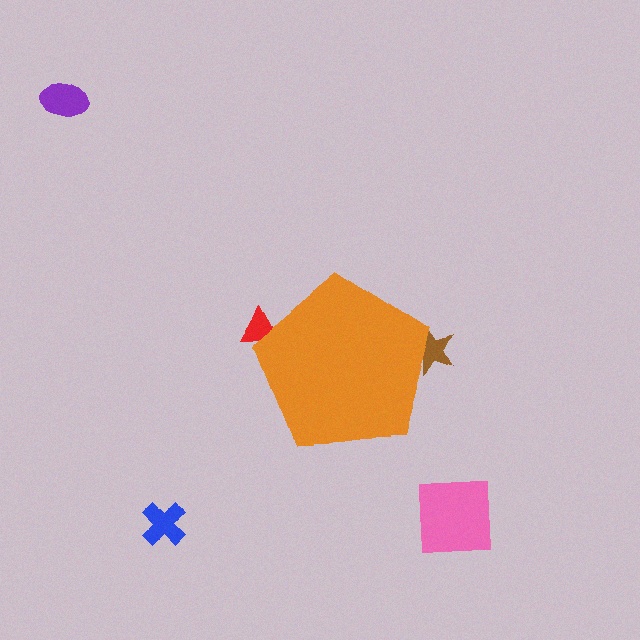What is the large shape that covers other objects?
An orange pentagon.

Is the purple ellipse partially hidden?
No, the purple ellipse is fully visible.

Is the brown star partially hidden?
Yes, the brown star is partially hidden behind the orange pentagon.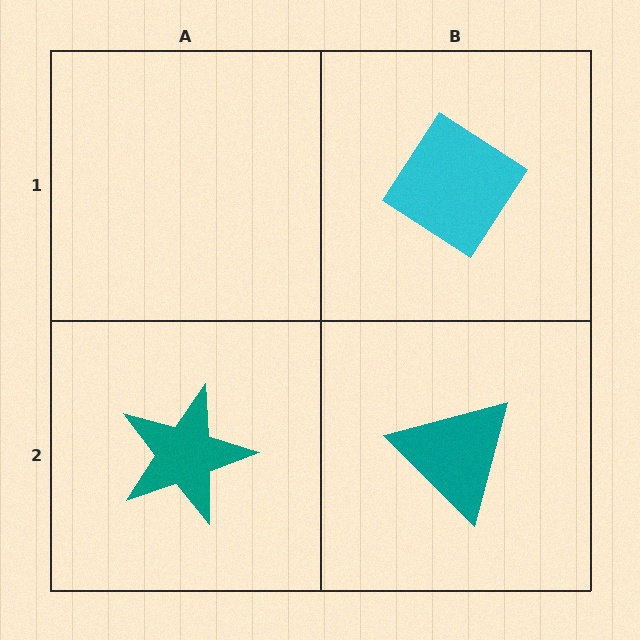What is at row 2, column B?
A teal triangle.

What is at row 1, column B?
A cyan diamond.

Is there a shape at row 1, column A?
No, that cell is empty.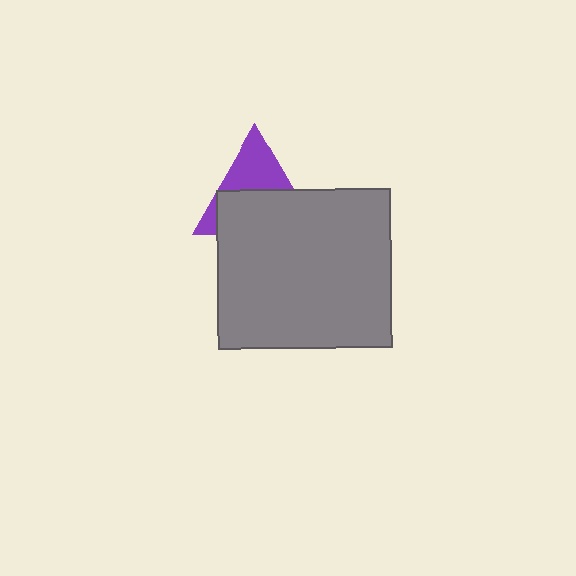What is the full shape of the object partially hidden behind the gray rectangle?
The partially hidden object is a purple triangle.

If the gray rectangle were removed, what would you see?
You would see the complete purple triangle.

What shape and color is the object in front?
The object in front is a gray rectangle.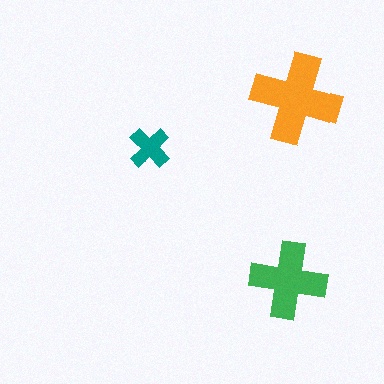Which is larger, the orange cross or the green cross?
The orange one.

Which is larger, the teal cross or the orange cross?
The orange one.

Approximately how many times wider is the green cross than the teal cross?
About 2 times wider.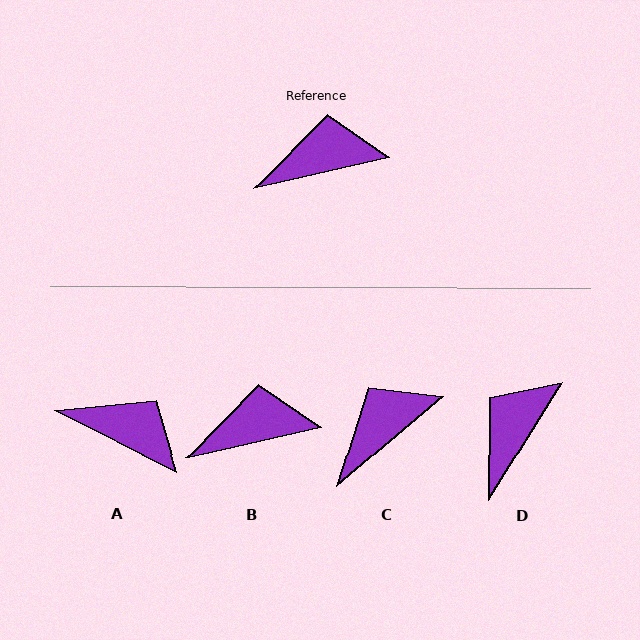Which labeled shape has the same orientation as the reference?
B.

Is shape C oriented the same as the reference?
No, it is off by about 27 degrees.